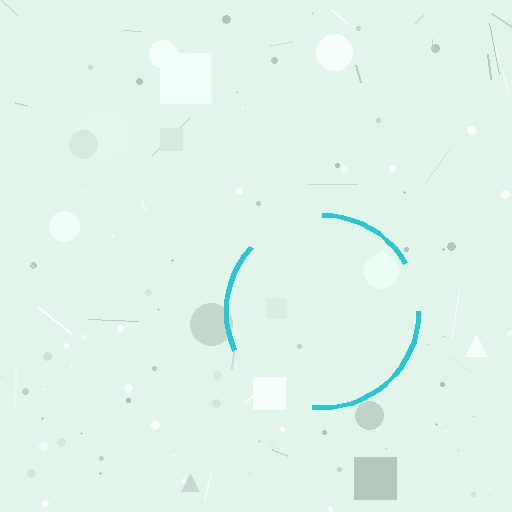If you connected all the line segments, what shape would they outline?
They would outline a circle.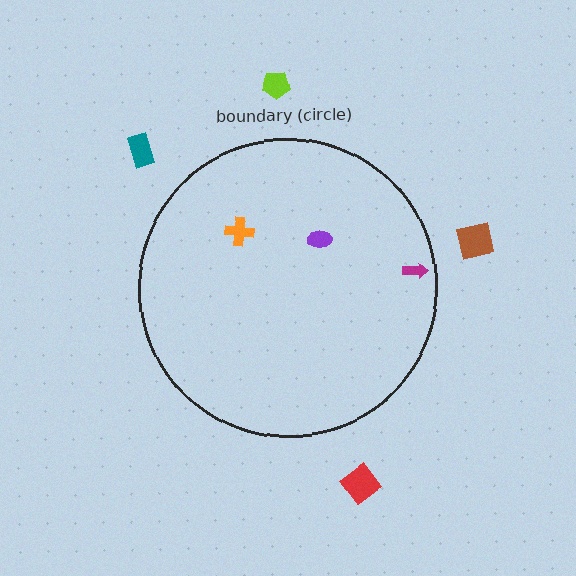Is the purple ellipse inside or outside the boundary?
Inside.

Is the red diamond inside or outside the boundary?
Outside.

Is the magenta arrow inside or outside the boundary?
Inside.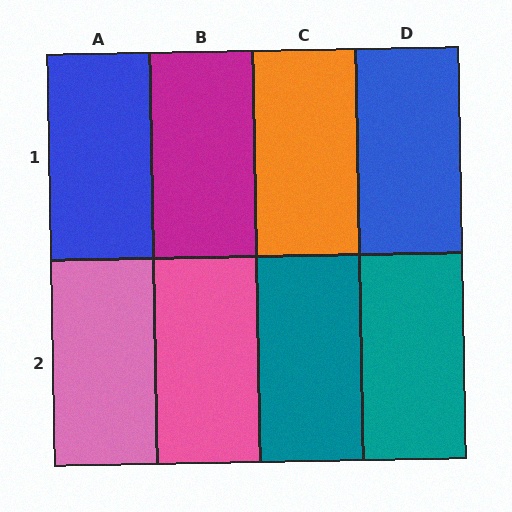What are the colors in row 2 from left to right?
Pink, pink, teal, teal.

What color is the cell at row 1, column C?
Orange.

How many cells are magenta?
1 cell is magenta.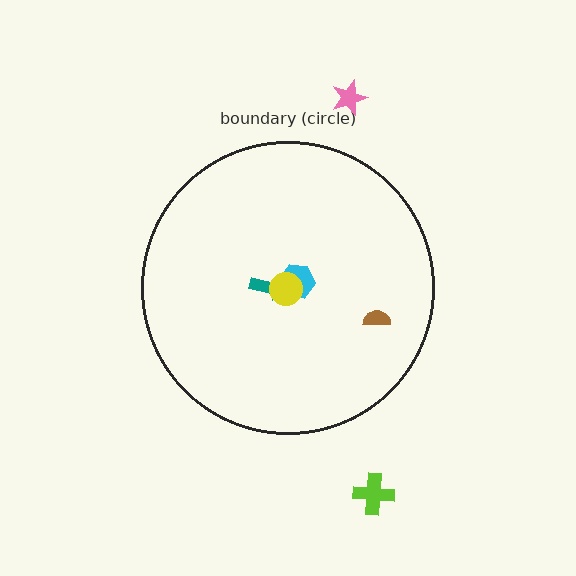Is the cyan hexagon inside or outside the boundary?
Inside.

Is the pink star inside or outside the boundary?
Outside.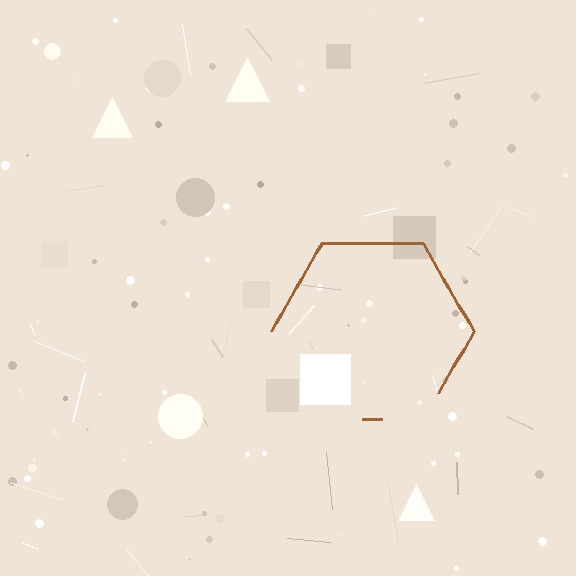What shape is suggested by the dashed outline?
The dashed outline suggests a hexagon.